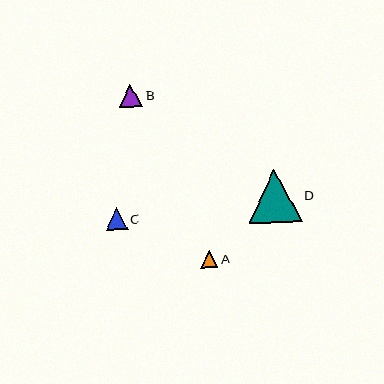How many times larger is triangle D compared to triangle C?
Triangle D is approximately 2.4 times the size of triangle C.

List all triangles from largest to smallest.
From largest to smallest: D, B, C, A.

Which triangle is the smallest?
Triangle A is the smallest with a size of approximately 17 pixels.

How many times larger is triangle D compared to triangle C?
Triangle D is approximately 2.4 times the size of triangle C.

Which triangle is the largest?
Triangle D is the largest with a size of approximately 54 pixels.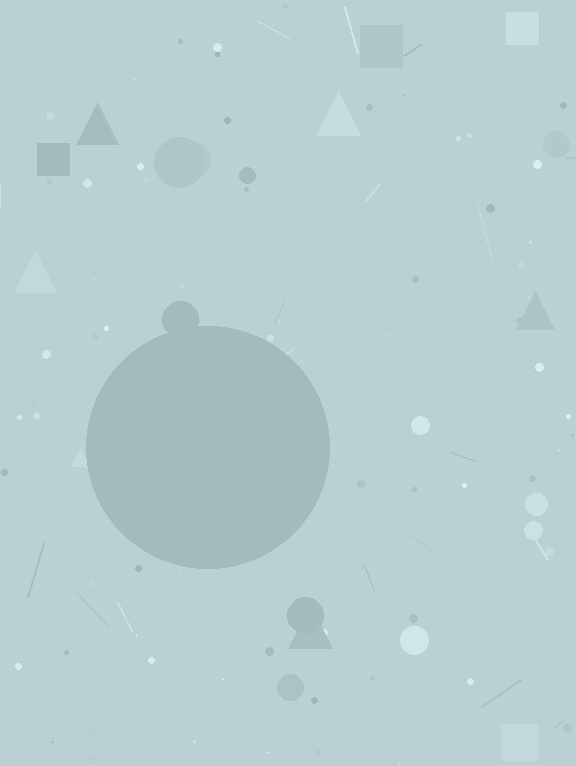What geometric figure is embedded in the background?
A circle is embedded in the background.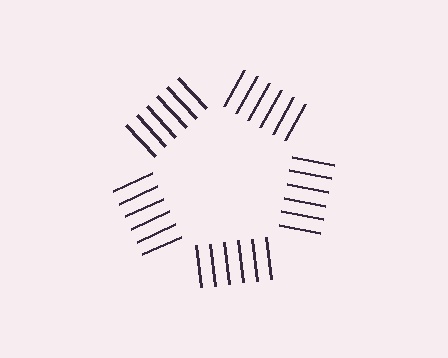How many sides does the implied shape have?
5 sides — the line-ends trace a pentagon.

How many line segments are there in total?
30 — 6 along each of the 5 edges.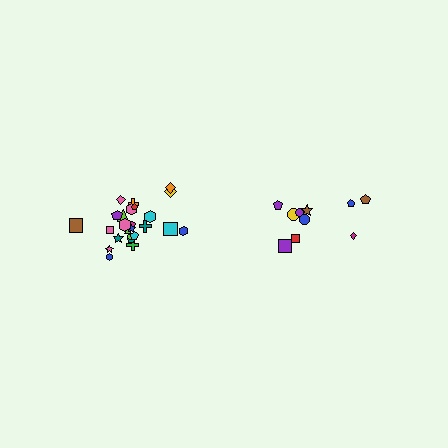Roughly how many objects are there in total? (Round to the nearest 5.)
Roughly 35 objects in total.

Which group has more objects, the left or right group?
The left group.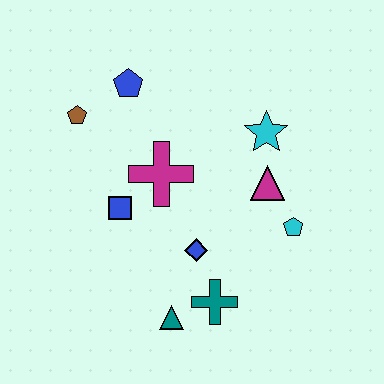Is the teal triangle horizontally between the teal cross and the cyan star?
No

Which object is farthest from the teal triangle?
The blue pentagon is farthest from the teal triangle.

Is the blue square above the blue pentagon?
No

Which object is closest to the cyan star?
The magenta triangle is closest to the cyan star.